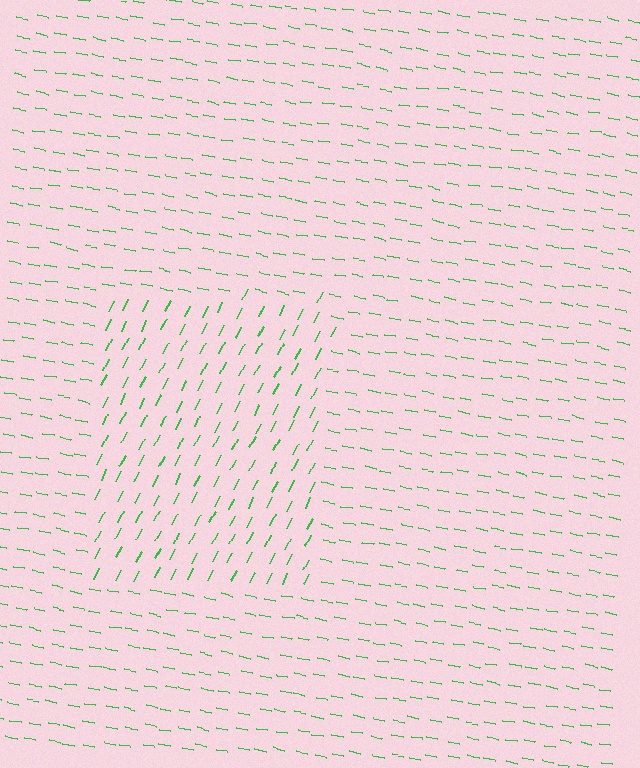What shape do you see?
I see a rectangle.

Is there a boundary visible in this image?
Yes, there is a texture boundary formed by a change in line orientation.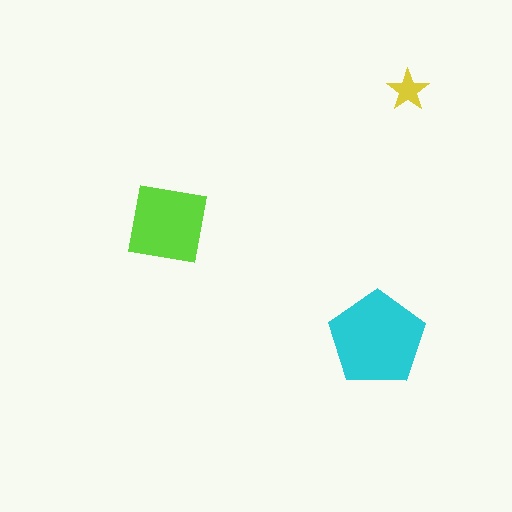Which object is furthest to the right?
The yellow star is rightmost.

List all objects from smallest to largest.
The yellow star, the lime square, the cyan pentagon.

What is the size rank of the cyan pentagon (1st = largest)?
1st.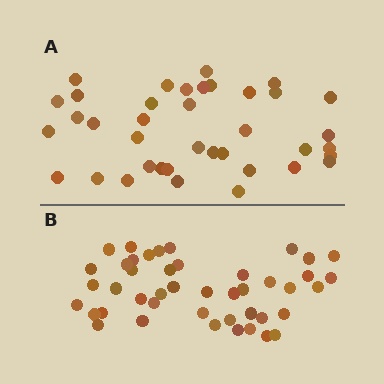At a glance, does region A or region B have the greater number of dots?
Region B (the bottom region) has more dots.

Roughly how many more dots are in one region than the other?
Region B has about 6 more dots than region A.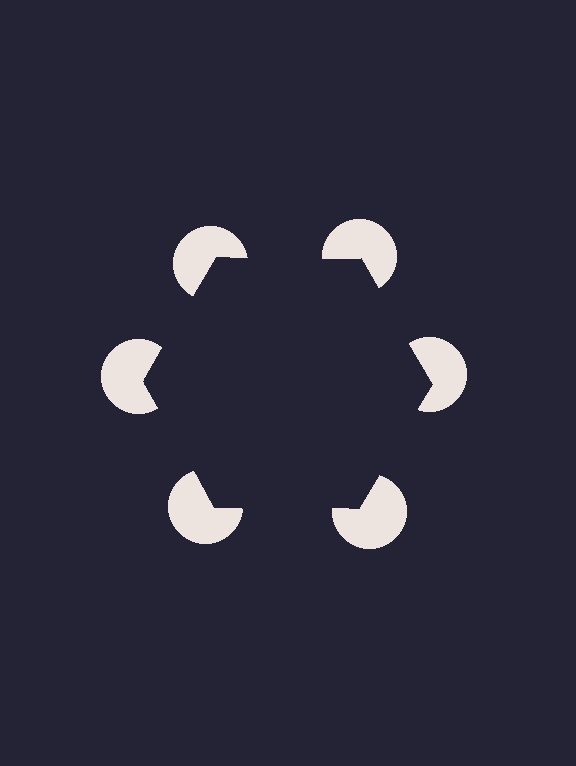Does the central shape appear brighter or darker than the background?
It typically appears slightly darker than the background, even though no actual brightness change is drawn.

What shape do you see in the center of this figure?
An illusory hexagon — its edges are inferred from the aligned wedge cuts in the pac-man discs, not physically drawn.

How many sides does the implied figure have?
6 sides.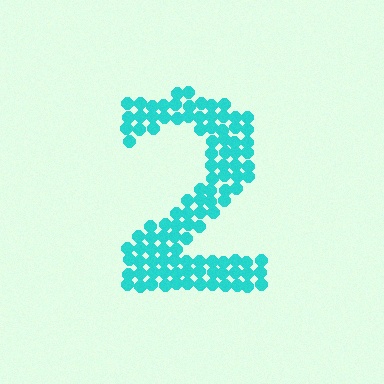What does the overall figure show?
The overall figure shows the digit 2.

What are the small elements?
The small elements are circles.